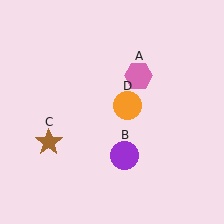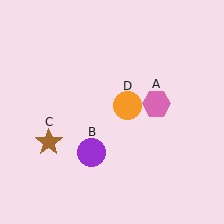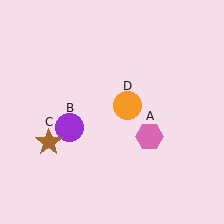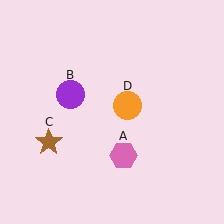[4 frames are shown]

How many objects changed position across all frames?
2 objects changed position: pink hexagon (object A), purple circle (object B).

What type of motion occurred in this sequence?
The pink hexagon (object A), purple circle (object B) rotated clockwise around the center of the scene.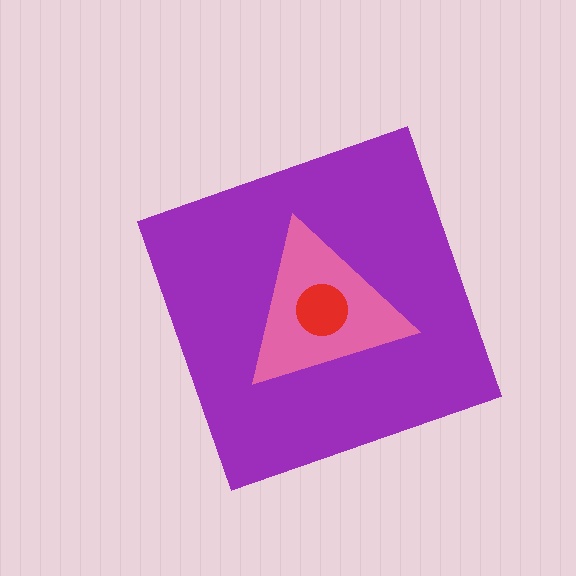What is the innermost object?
The red circle.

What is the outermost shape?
The purple diamond.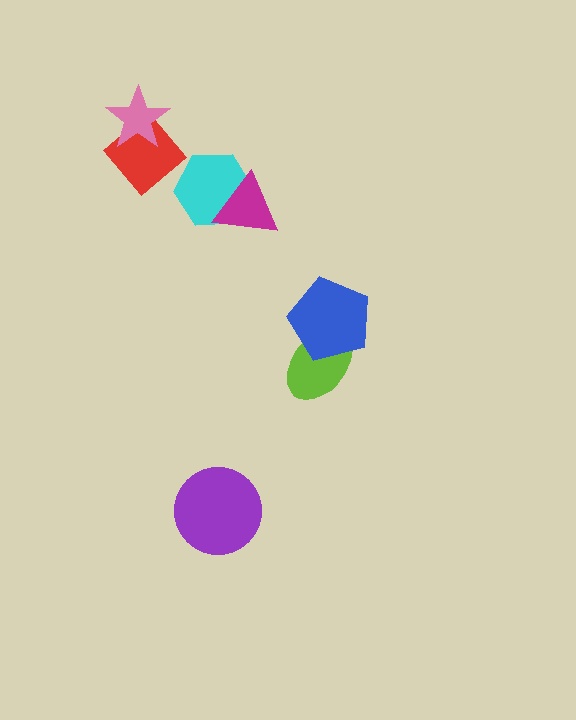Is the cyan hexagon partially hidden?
Yes, it is partially covered by another shape.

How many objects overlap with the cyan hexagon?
1 object overlaps with the cyan hexagon.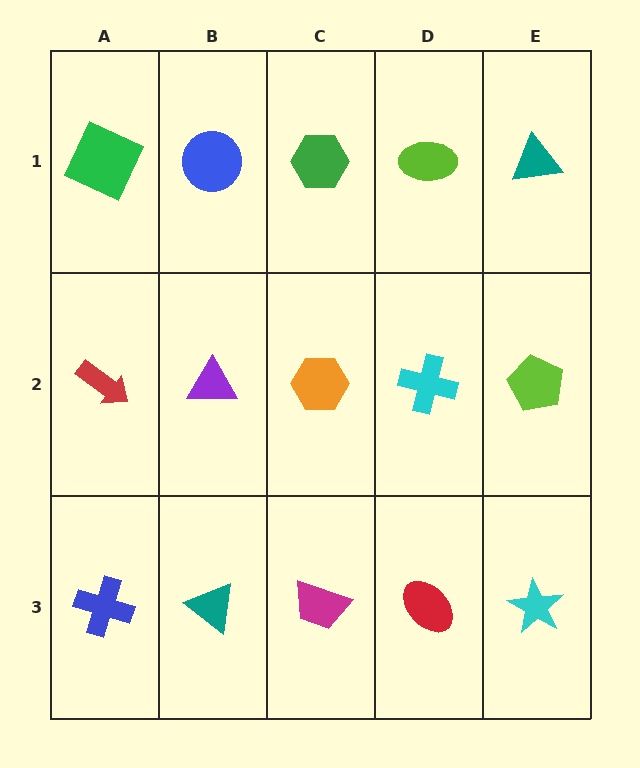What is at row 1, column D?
A lime ellipse.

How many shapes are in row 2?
5 shapes.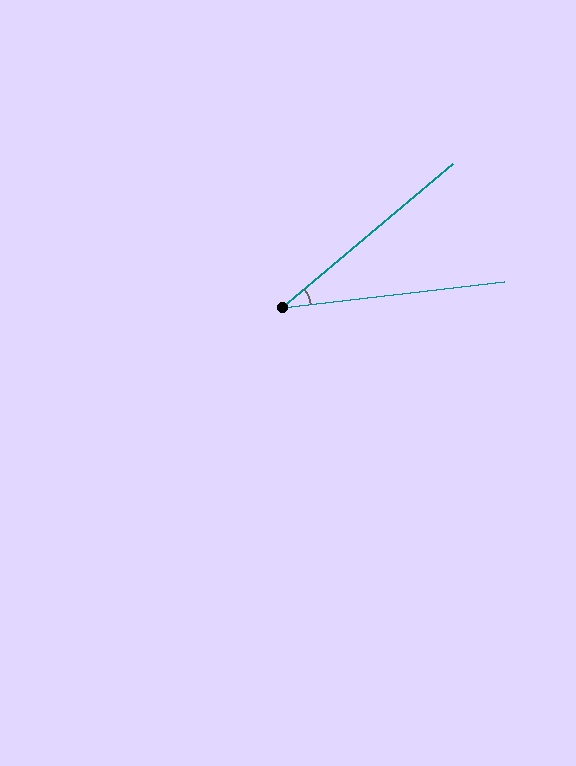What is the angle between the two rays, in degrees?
Approximately 33 degrees.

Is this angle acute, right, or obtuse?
It is acute.